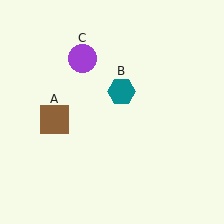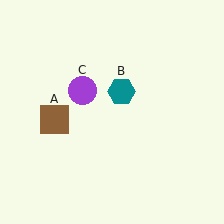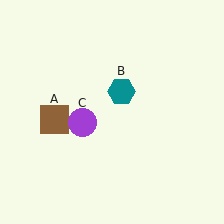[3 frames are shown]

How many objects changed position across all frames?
1 object changed position: purple circle (object C).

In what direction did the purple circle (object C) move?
The purple circle (object C) moved down.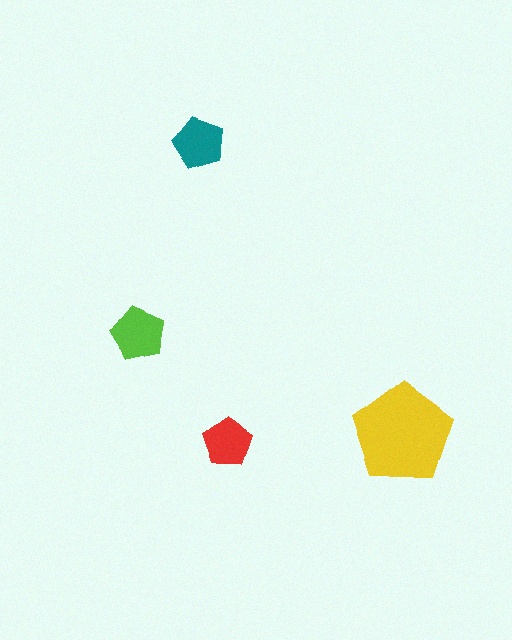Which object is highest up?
The teal pentagon is topmost.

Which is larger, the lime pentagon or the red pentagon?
The lime one.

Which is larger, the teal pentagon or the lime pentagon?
The lime one.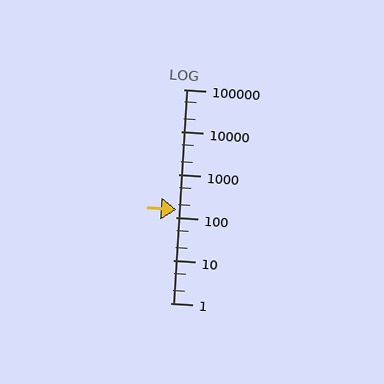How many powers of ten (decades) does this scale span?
The scale spans 5 decades, from 1 to 100000.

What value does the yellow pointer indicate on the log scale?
The pointer indicates approximately 150.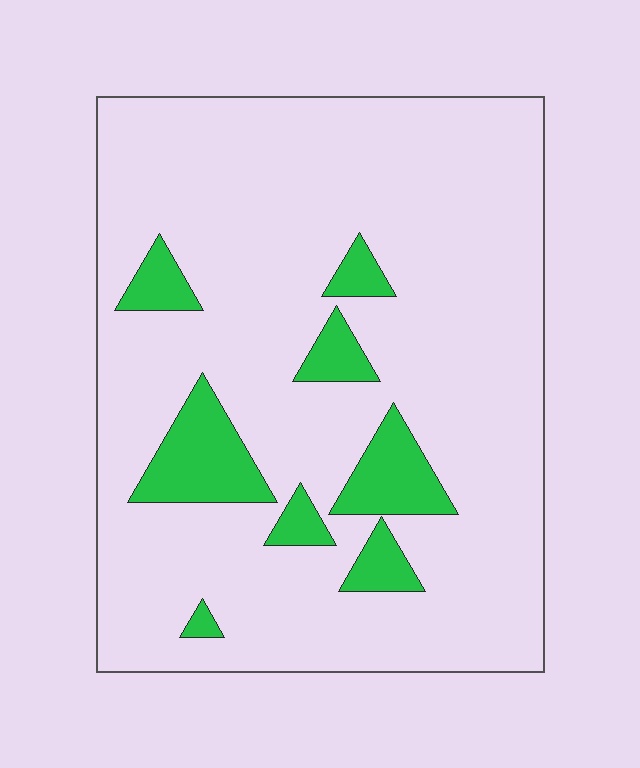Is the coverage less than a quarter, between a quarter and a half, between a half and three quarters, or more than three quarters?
Less than a quarter.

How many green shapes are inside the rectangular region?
8.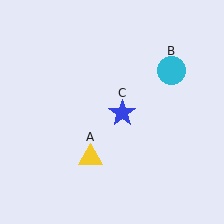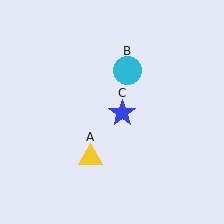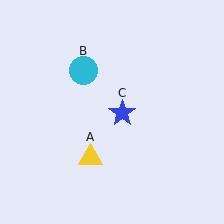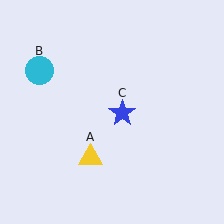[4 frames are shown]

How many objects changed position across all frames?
1 object changed position: cyan circle (object B).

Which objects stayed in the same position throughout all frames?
Yellow triangle (object A) and blue star (object C) remained stationary.